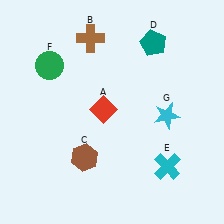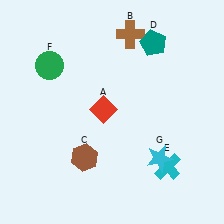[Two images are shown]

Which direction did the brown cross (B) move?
The brown cross (B) moved right.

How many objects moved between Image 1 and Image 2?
2 objects moved between the two images.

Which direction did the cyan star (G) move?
The cyan star (G) moved down.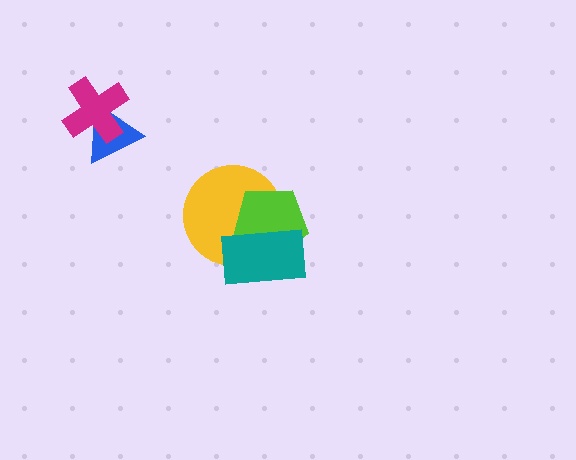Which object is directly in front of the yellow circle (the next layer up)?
The lime pentagon is directly in front of the yellow circle.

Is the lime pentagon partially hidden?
Yes, it is partially covered by another shape.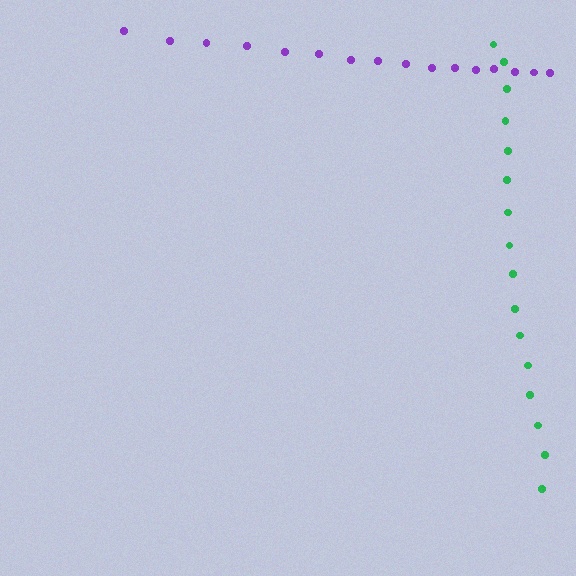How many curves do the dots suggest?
There are 2 distinct paths.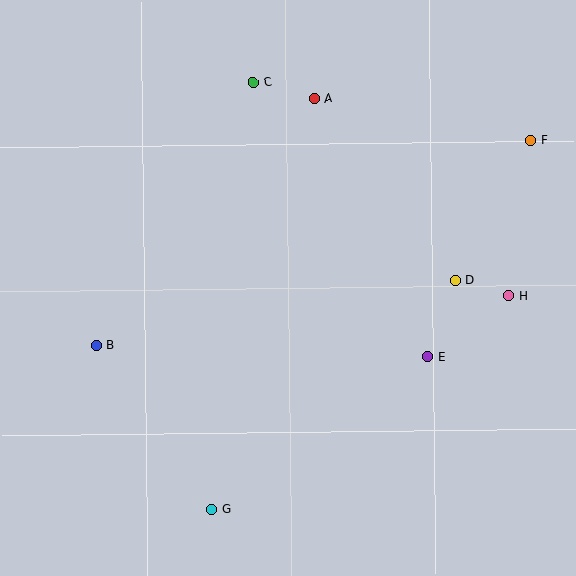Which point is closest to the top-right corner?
Point F is closest to the top-right corner.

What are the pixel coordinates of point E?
Point E is at (428, 357).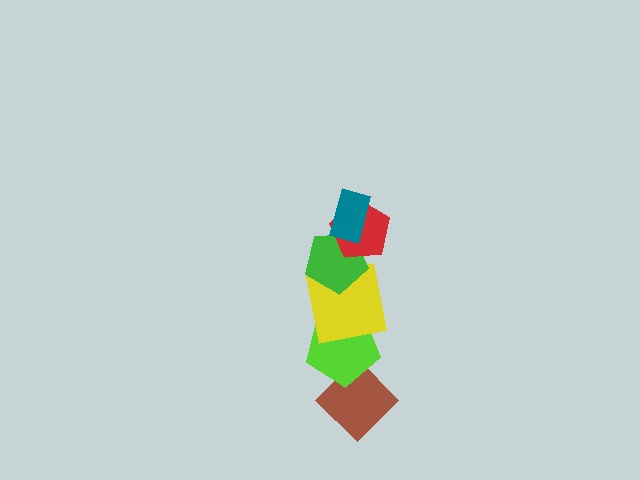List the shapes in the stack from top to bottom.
From top to bottom: the teal rectangle, the red pentagon, the green pentagon, the yellow square, the lime pentagon, the brown diamond.